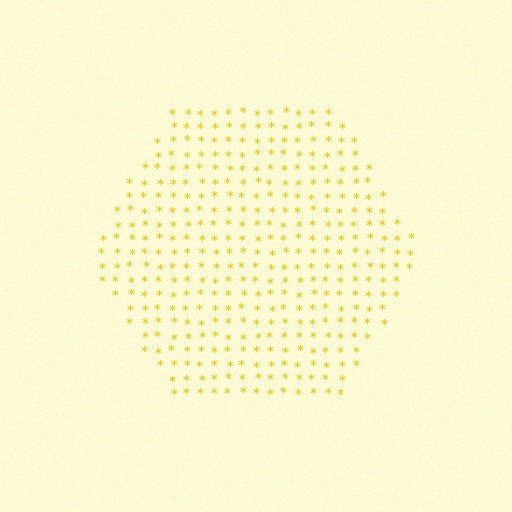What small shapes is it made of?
It is made of small asterisks.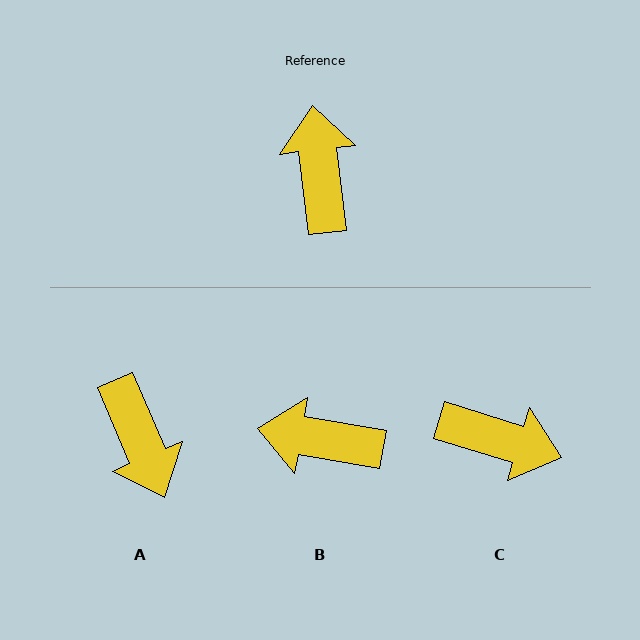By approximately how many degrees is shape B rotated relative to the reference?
Approximately 74 degrees counter-clockwise.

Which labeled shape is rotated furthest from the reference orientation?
A, about 163 degrees away.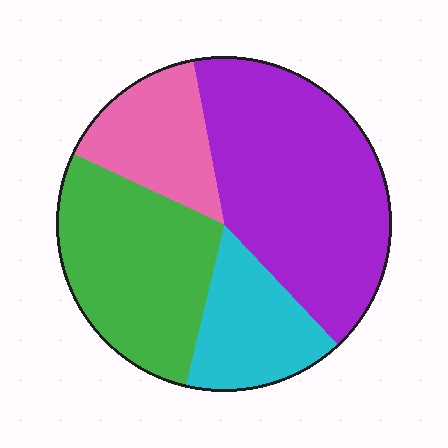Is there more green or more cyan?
Green.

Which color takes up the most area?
Purple, at roughly 40%.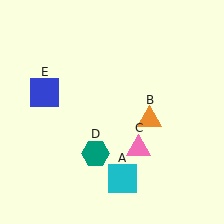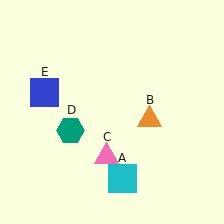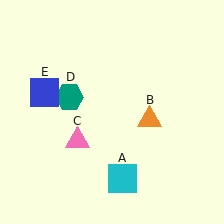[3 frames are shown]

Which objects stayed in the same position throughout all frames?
Cyan square (object A) and orange triangle (object B) and blue square (object E) remained stationary.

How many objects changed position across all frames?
2 objects changed position: pink triangle (object C), teal hexagon (object D).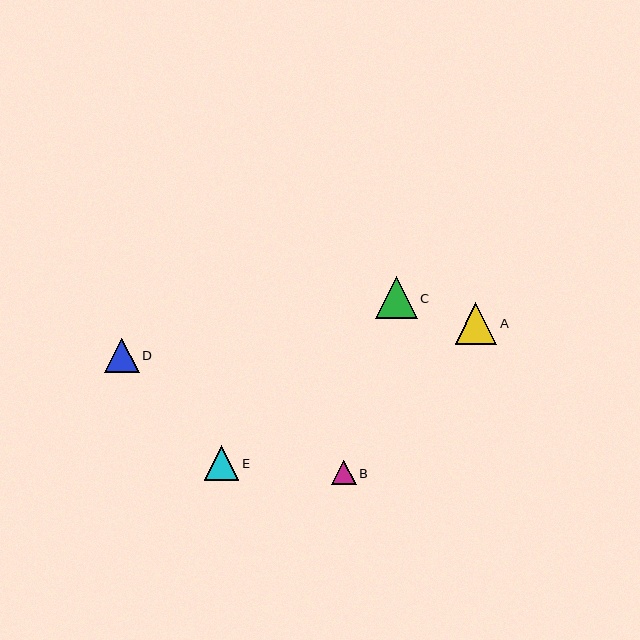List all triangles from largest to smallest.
From largest to smallest: C, A, D, E, B.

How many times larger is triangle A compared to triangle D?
Triangle A is approximately 1.2 times the size of triangle D.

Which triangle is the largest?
Triangle C is the largest with a size of approximately 42 pixels.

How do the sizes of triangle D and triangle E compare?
Triangle D and triangle E are approximately the same size.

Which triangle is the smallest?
Triangle B is the smallest with a size of approximately 25 pixels.